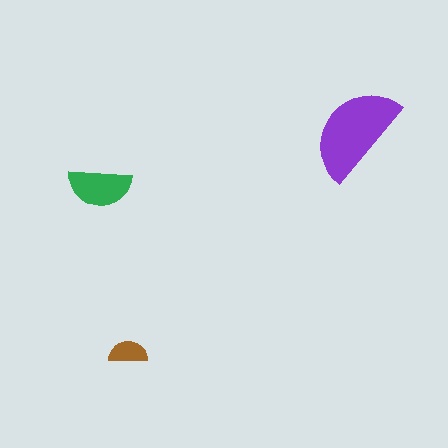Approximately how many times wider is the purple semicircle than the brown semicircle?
About 2.5 times wider.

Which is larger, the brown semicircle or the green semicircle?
The green one.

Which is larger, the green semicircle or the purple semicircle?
The purple one.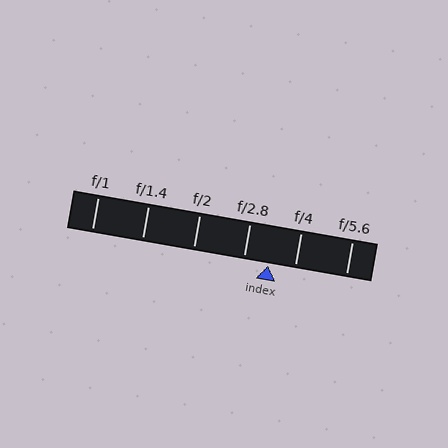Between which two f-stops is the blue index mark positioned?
The index mark is between f/2.8 and f/4.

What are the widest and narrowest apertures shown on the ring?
The widest aperture shown is f/1 and the narrowest is f/5.6.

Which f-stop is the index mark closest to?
The index mark is closest to f/2.8.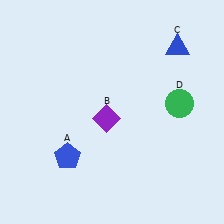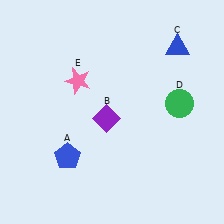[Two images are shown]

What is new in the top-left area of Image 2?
A pink star (E) was added in the top-left area of Image 2.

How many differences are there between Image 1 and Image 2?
There is 1 difference between the two images.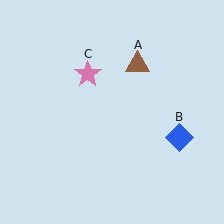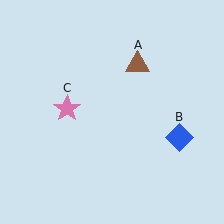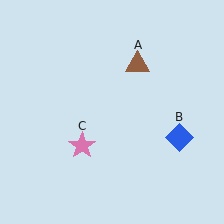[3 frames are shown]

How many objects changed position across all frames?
1 object changed position: pink star (object C).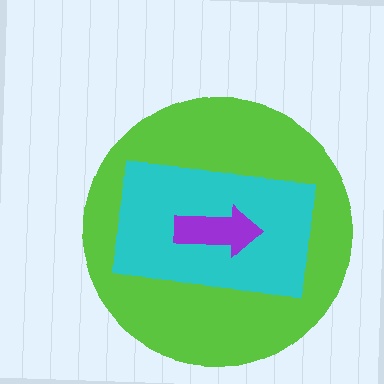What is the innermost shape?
The purple arrow.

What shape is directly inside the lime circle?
The cyan rectangle.